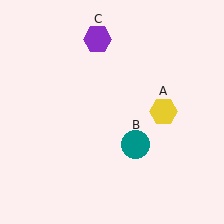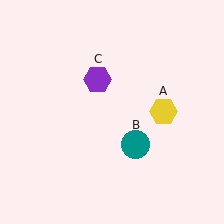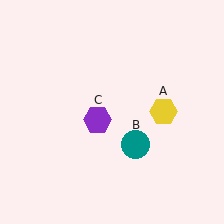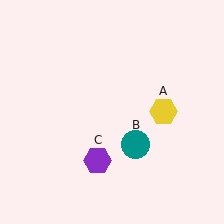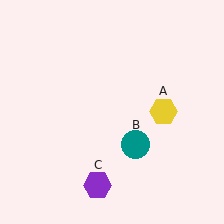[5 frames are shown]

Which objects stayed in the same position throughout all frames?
Yellow hexagon (object A) and teal circle (object B) remained stationary.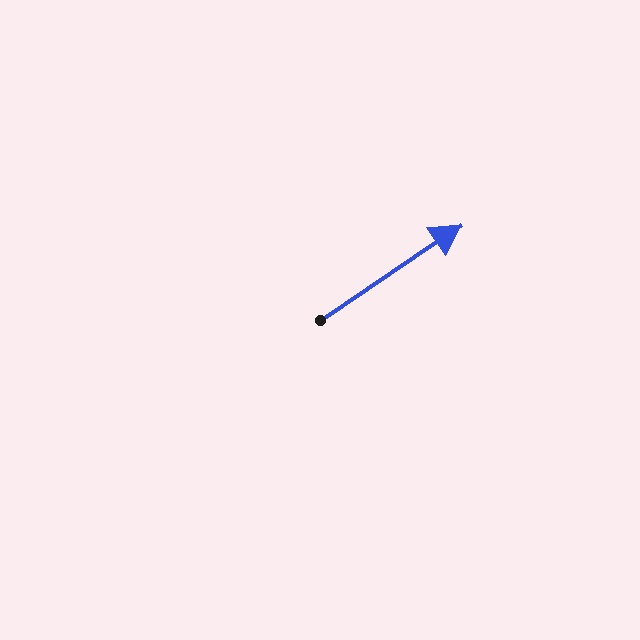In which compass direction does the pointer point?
Northeast.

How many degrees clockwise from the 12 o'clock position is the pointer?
Approximately 56 degrees.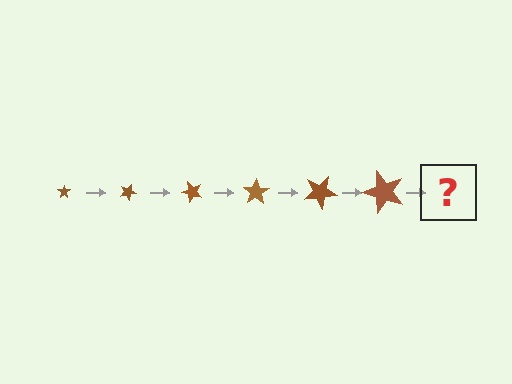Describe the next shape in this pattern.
It should be a star, larger than the previous one and rotated 150 degrees from the start.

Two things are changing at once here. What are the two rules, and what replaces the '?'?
The two rules are that the star grows larger each step and it rotates 25 degrees each step. The '?' should be a star, larger than the previous one and rotated 150 degrees from the start.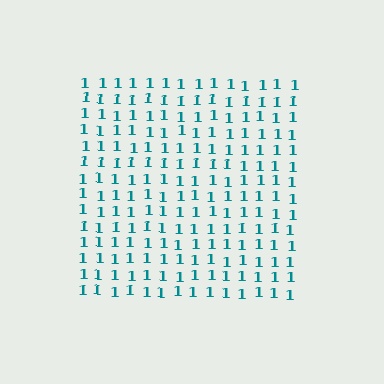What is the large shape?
The large shape is a square.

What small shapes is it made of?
It is made of small digit 1's.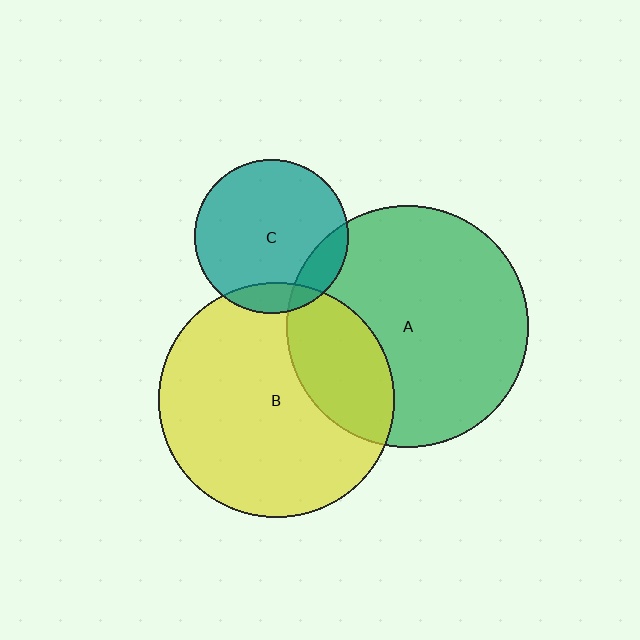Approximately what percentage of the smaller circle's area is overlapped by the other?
Approximately 25%.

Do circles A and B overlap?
Yes.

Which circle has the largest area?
Circle A (green).